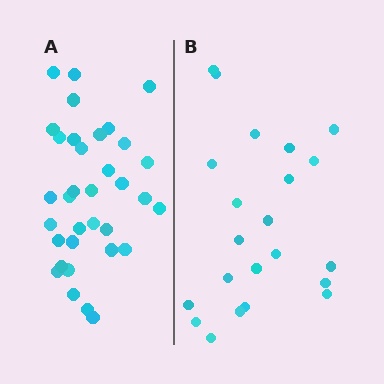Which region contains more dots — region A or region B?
Region A (the left region) has more dots.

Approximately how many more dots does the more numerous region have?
Region A has roughly 12 or so more dots than region B.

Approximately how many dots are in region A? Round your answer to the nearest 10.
About 30 dots. (The exact count is 34, which rounds to 30.)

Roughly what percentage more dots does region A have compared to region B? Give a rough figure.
About 55% more.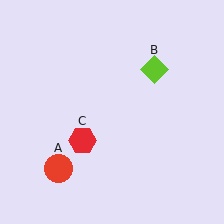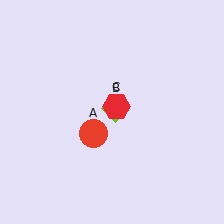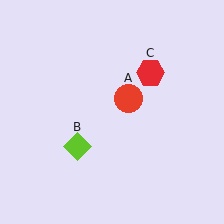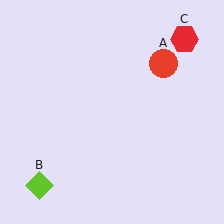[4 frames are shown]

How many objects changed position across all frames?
3 objects changed position: red circle (object A), lime diamond (object B), red hexagon (object C).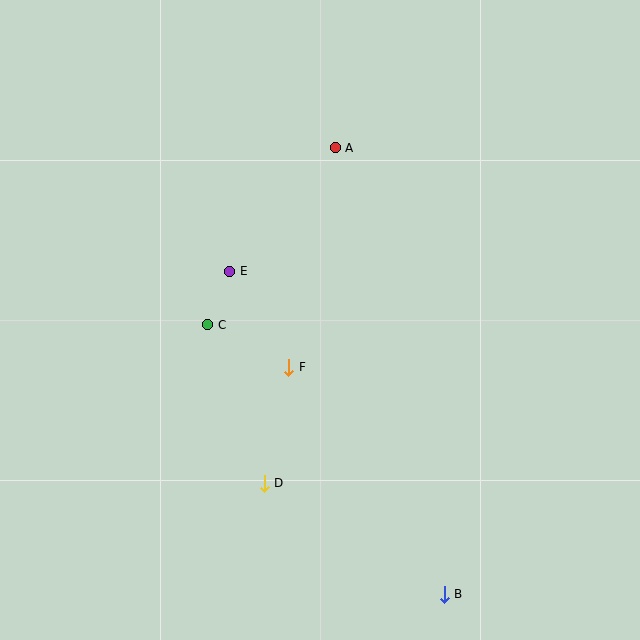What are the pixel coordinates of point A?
Point A is at (335, 148).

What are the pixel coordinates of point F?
Point F is at (289, 367).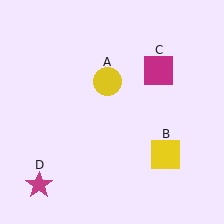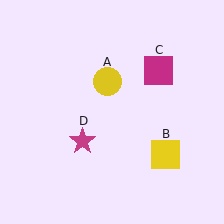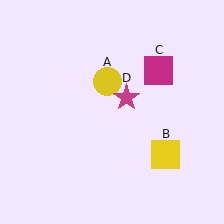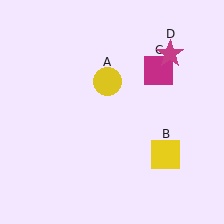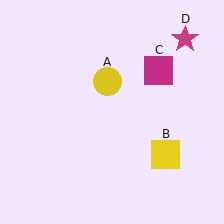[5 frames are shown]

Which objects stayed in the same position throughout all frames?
Yellow circle (object A) and yellow square (object B) and magenta square (object C) remained stationary.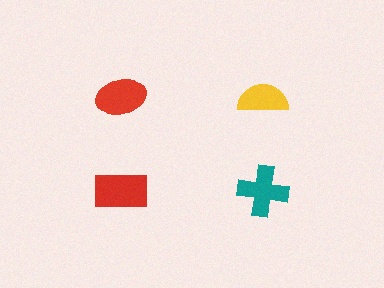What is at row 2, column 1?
A red rectangle.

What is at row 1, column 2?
A yellow semicircle.